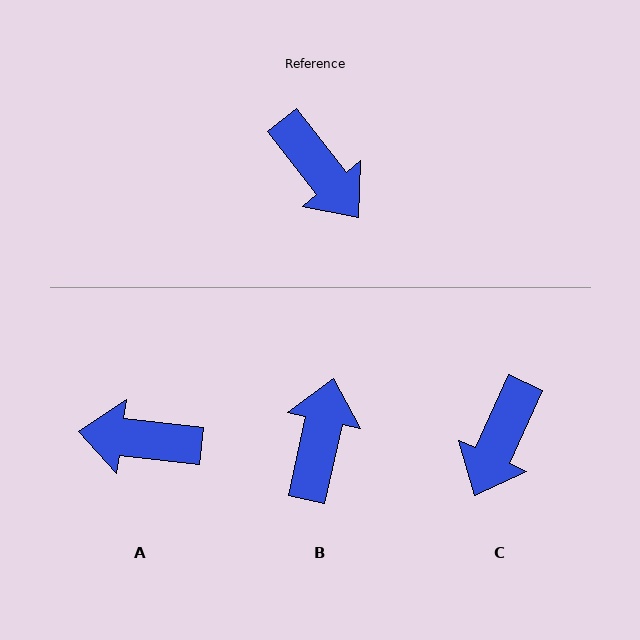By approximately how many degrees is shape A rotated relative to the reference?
Approximately 135 degrees clockwise.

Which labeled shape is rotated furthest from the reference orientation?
A, about 135 degrees away.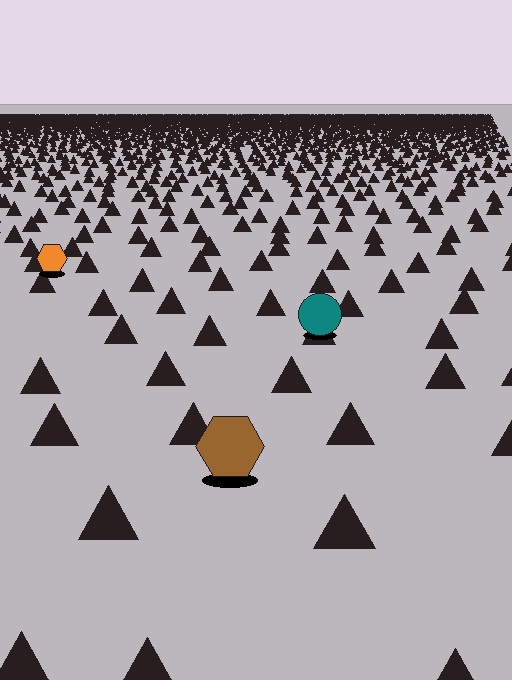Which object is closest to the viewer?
The brown hexagon is closest. The texture marks near it are larger and more spread out.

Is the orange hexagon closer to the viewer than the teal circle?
No. The teal circle is closer — you can tell from the texture gradient: the ground texture is coarser near it.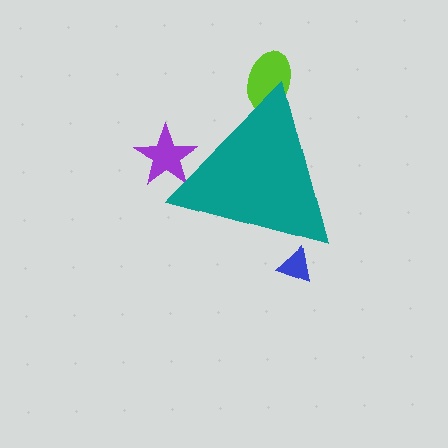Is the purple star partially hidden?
Yes, the purple star is partially hidden behind the teal triangle.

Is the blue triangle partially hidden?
Yes, the blue triangle is partially hidden behind the teal triangle.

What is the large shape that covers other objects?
A teal triangle.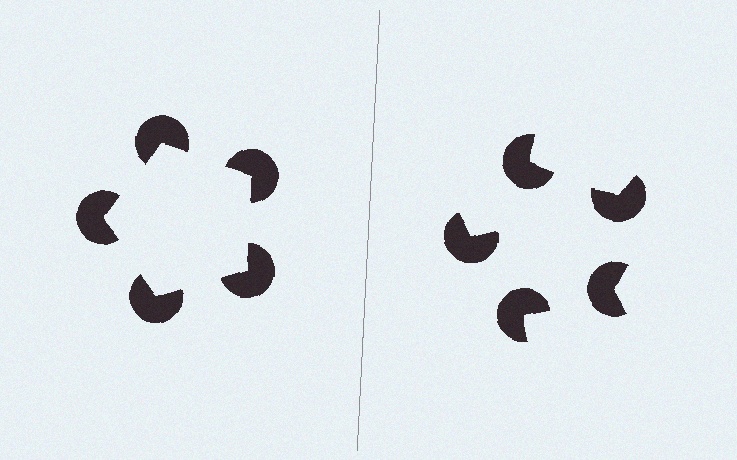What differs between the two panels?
The pac-man discs are positioned identically on both sides; only the wedge orientations differ. On the left they align to a pentagon; on the right they are misaligned.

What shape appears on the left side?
An illusory pentagon.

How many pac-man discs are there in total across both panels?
10 — 5 on each side.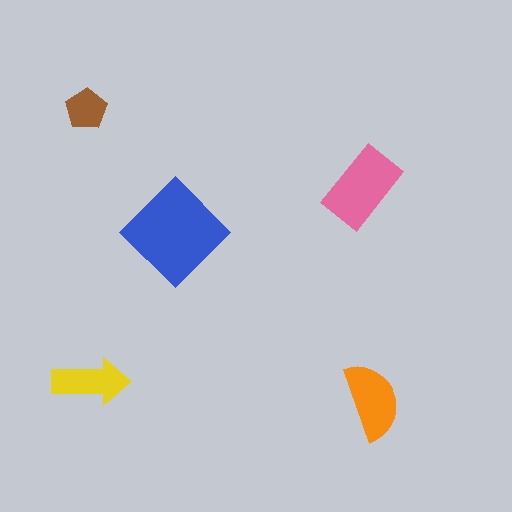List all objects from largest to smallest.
The blue diamond, the pink rectangle, the orange semicircle, the yellow arrow, the brown pentagon.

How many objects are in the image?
There are 5 objects in the image.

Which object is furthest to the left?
The brown pentagon is leftmost.